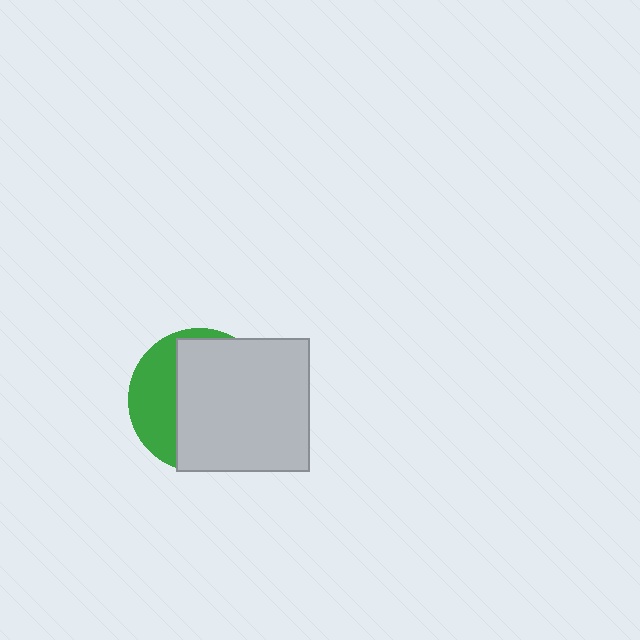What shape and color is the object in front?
The object in front is a light gray square.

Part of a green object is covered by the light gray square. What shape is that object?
It is a circle.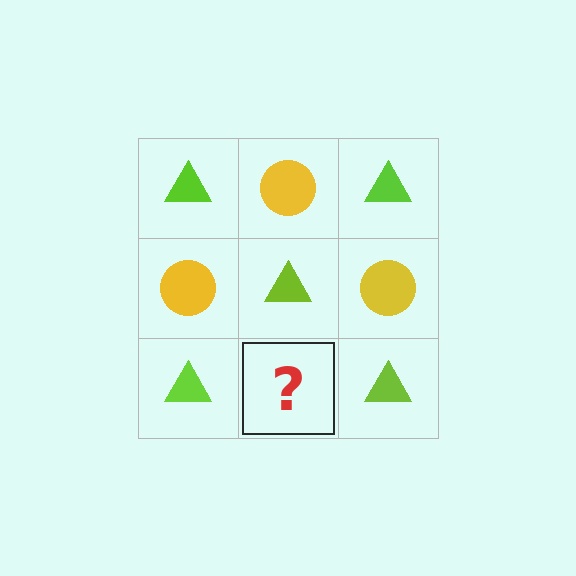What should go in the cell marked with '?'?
The missing cell should contain a yellow circle.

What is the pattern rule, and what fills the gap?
The rule is that it alternates lime triangle and yellow circle in a checkerboard pattern. The gap should be filled with a yellow circle.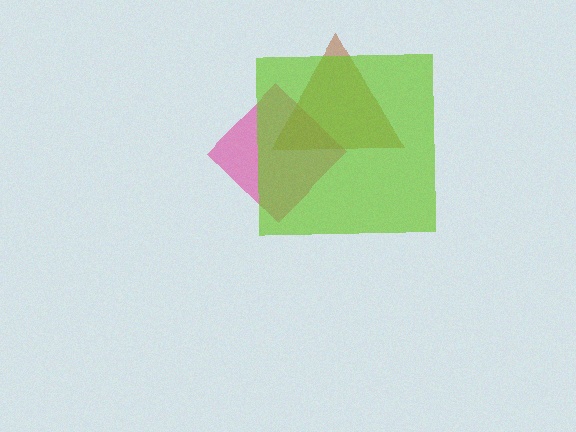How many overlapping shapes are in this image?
There are 3 overlapping shapes in the image.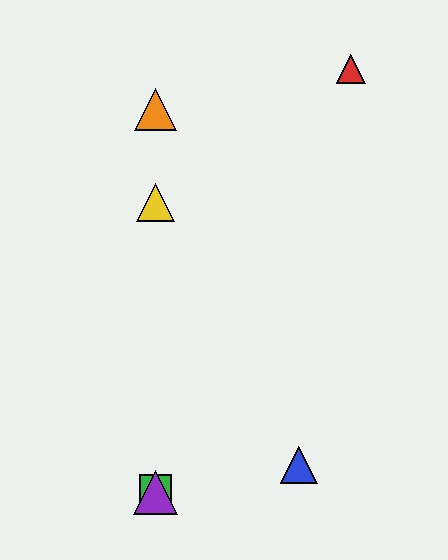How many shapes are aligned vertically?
4 shapes (the green square, the yellow triangle, the purple triangle, the orange triangle) are aligned vertically.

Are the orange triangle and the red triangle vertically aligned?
No, the orange triangle is at x≈155 and the red triangle is at x≈351.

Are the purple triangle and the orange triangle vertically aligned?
Yes, both are at x≈155.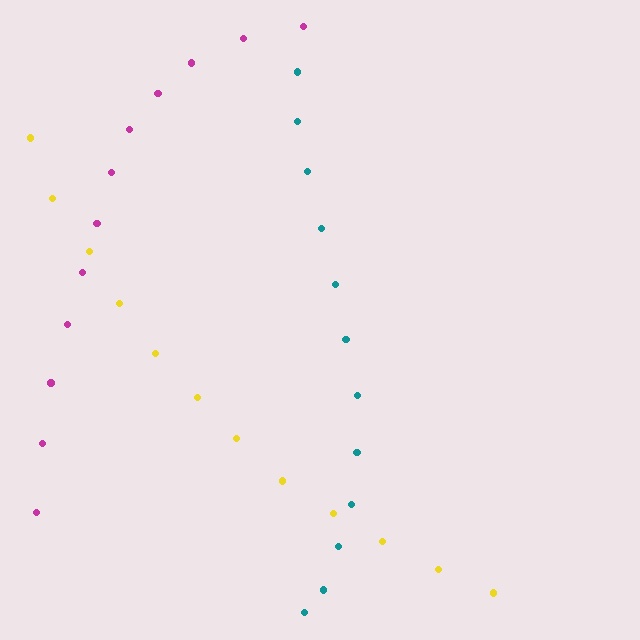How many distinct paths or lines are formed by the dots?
There are 3 distinct paths.